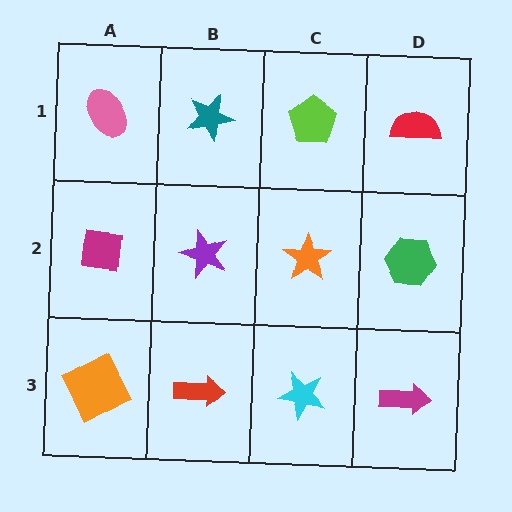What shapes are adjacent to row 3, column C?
An orange star (row 2, column C), a red arrow (row 3, column B), a magenta arrow (row 3, column D).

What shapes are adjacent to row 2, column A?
A pink ellipse (row 1, column A), an orange square (row 3, column A), a purple star (row 2, column B).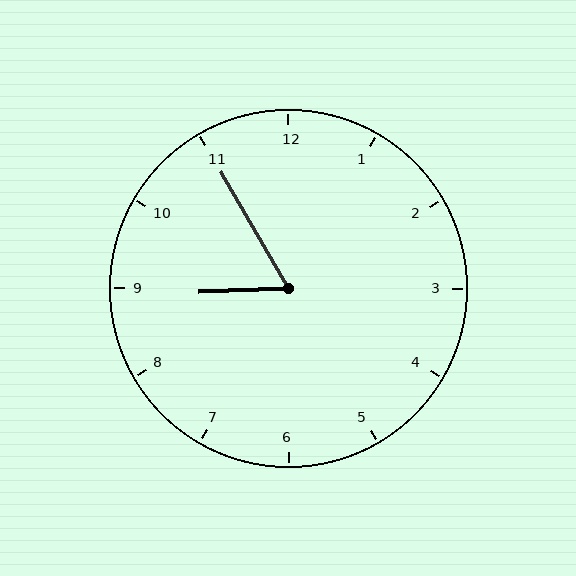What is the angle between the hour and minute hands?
Approximately 62 degrees.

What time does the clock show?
8:55.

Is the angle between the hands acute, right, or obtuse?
It is acute.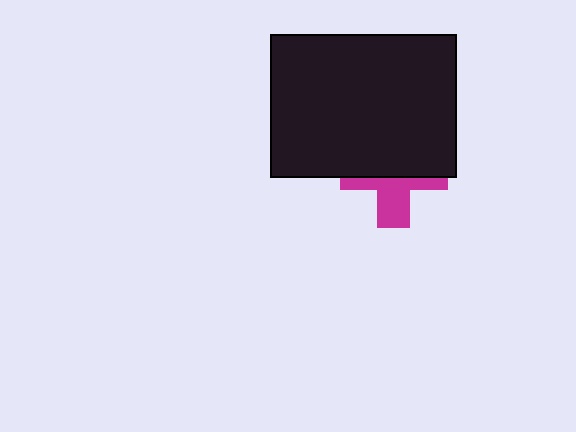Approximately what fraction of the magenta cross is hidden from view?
Roughly 57% of the magenta cross is hidden behind the black rectangle.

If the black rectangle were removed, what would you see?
You would see the complete magenta cross.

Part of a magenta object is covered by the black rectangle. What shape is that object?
It is a cross.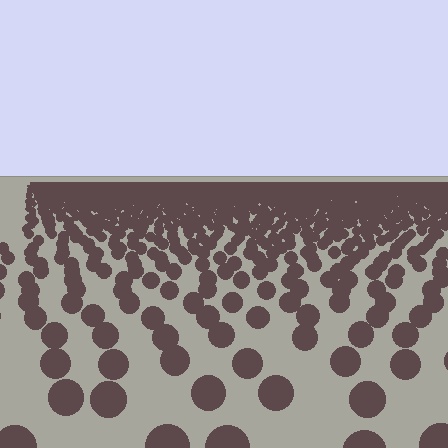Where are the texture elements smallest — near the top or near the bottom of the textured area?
Near the top.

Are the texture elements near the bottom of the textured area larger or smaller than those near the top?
Larger. Near the bottom, elements are closer to the viewer and appear at a bigger on-screen size.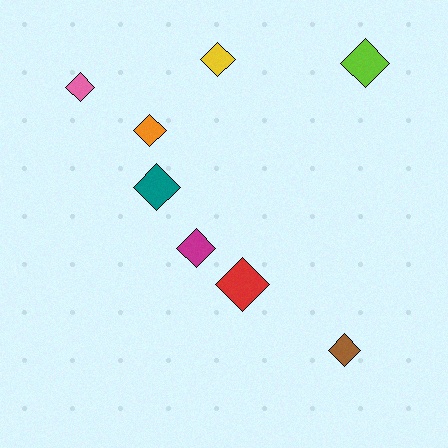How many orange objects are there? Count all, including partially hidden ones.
There is 1 orange object.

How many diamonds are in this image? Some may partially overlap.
There are 8 diamonds.